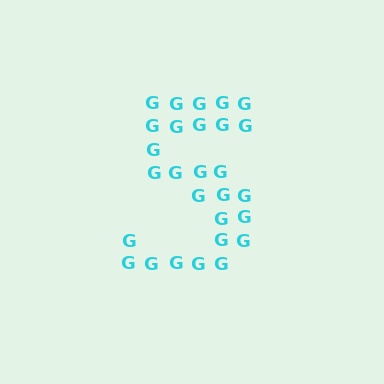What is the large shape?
The large shape is the digit 5.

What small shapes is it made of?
It is made of small letter G's.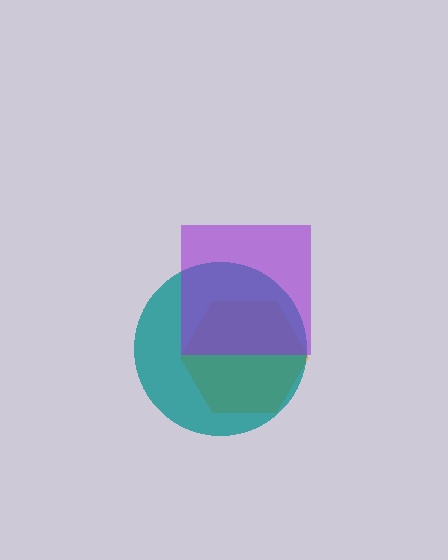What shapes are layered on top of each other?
The layered shapes are: an orange hexagon, a teal circle, a purple square.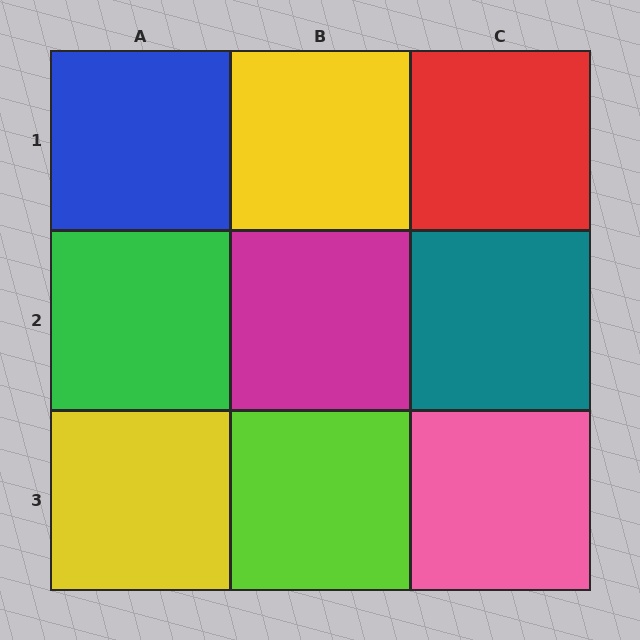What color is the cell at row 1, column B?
Yellow.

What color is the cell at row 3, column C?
Pink.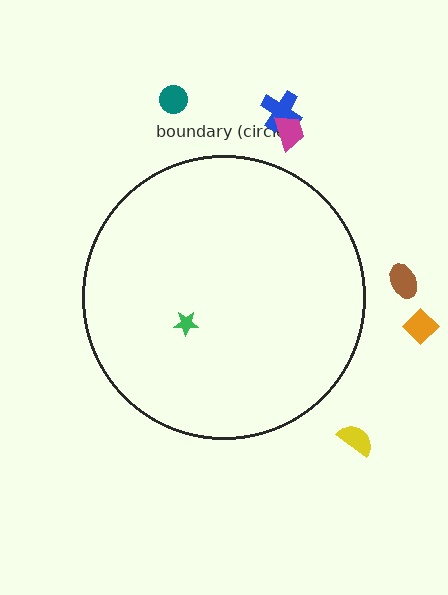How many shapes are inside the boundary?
1 inside, 6 outside.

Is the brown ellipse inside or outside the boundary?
Outside.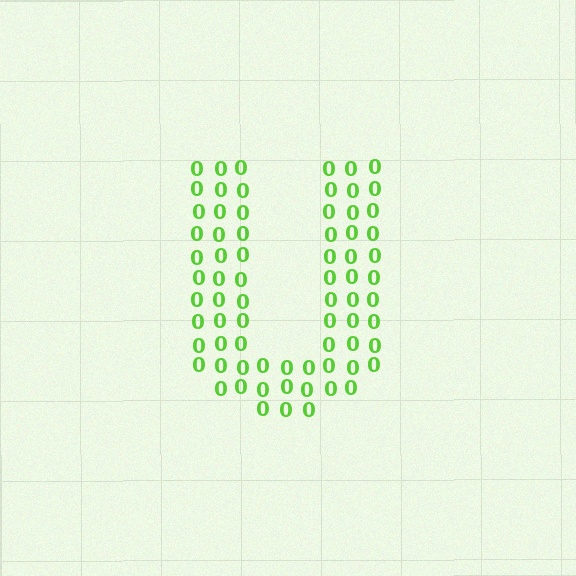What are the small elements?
The small elements are digit 0's.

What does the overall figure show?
The overall figure shows the letter U.